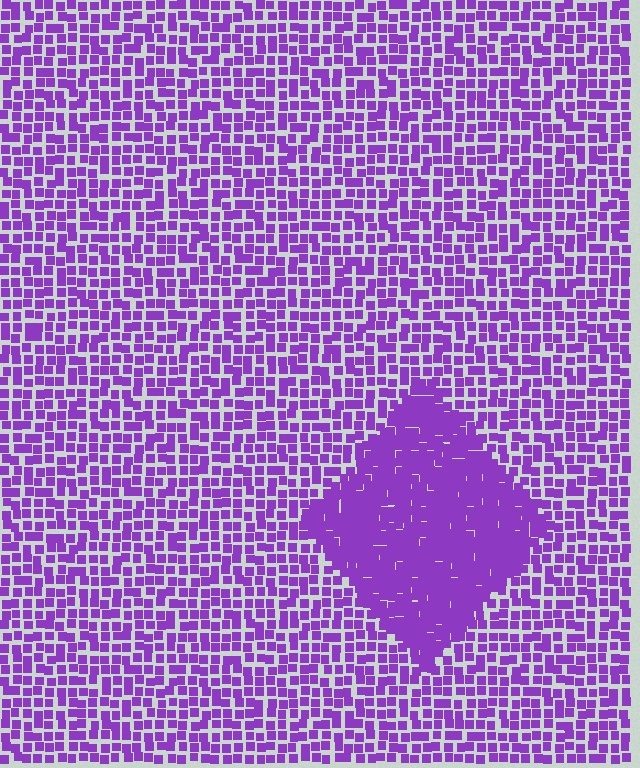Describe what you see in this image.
The image contains small purple elements arranged at two different densities. A diamond-shaped region is visible where the elements are more densely packed than the surrounding area.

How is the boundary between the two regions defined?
The boundary is defined by a change in element density (approximately 2.0x ratio). All elements are the same color, size, and shape.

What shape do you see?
I see a diamond.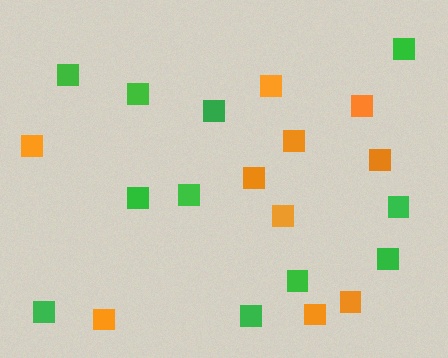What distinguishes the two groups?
There are 2 groups: one group of green squares (11) and one group of orange squares (10).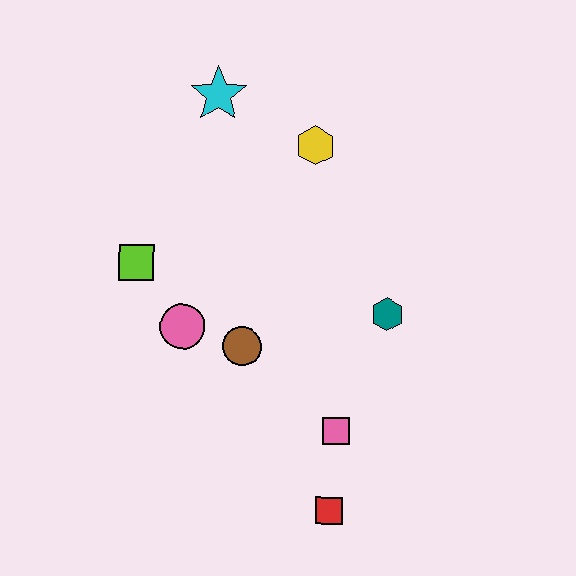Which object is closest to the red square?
The pink square is closest to the red square.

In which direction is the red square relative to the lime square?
The red square is below the lime square.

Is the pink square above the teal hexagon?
No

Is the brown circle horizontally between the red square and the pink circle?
Yes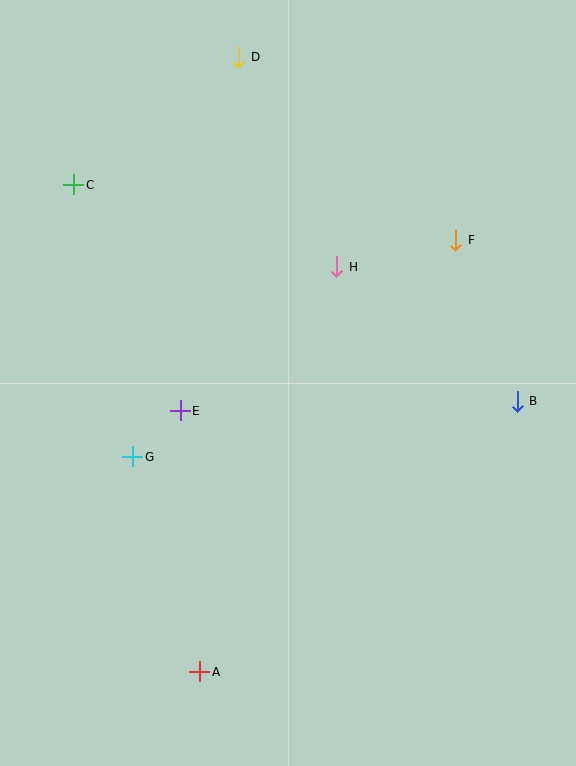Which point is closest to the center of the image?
Point E at (180, 411) is closest to the center.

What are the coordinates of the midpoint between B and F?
The midpoint between B and F is at (487, 321).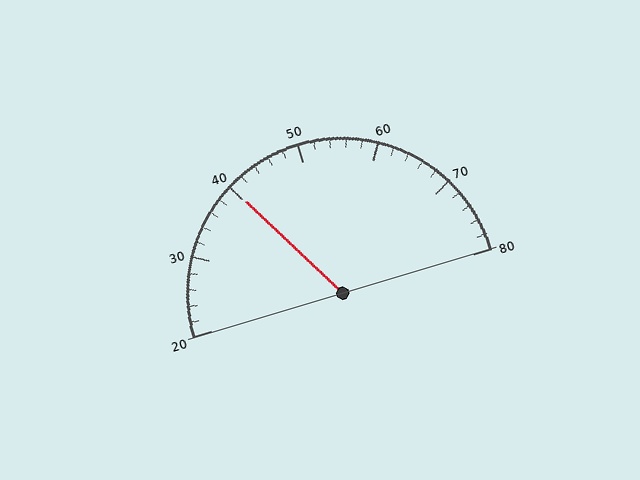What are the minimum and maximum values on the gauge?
The gauge ranges from 20 to 80.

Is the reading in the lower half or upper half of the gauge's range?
The reading is in the lower half of the range (20 to 80).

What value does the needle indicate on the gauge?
The needle indicates approximately 40.